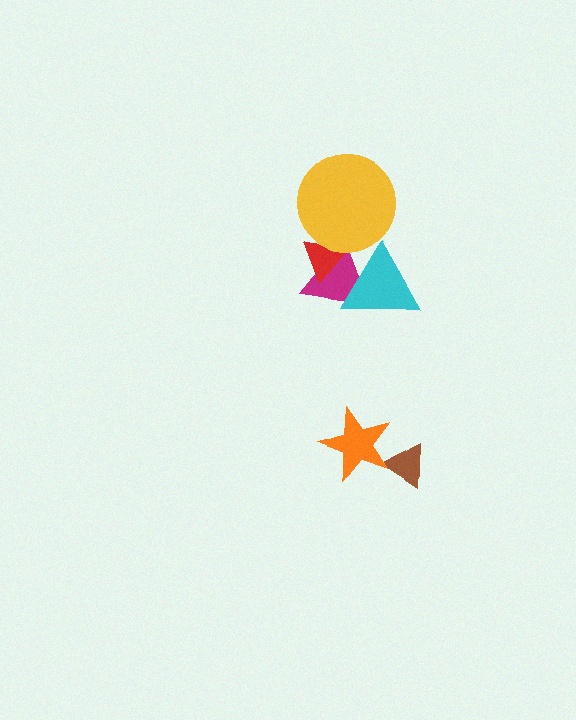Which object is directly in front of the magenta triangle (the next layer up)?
The red triangle is directly in front of the magenta triangle.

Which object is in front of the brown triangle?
The orange star is in front of the brown triangle.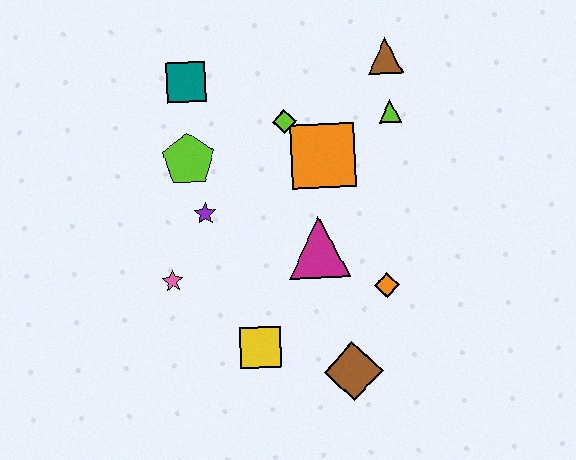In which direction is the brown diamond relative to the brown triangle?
The brown diamond is below the brown triangle.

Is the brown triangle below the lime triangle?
No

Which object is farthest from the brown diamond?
The teal square is farthest from the brown diamond.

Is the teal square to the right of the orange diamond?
No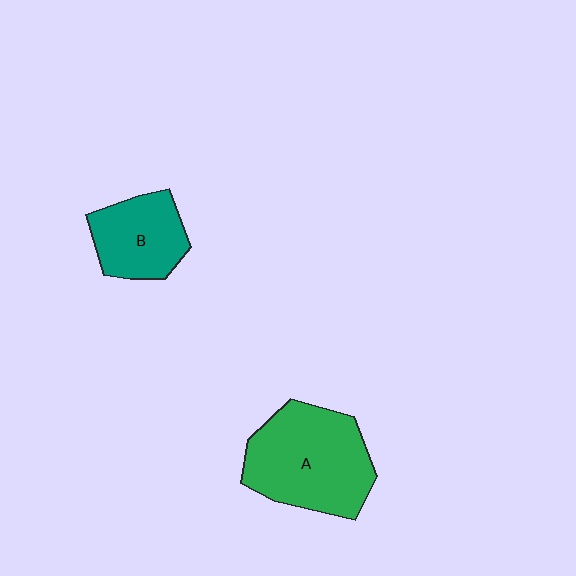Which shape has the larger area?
Shape A (green).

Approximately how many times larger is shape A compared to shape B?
Approximately 1.7 times.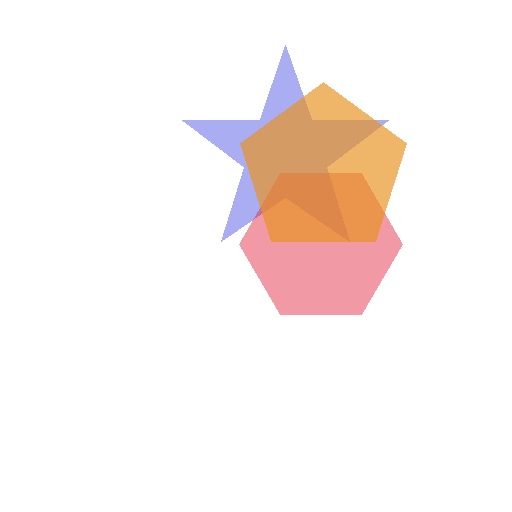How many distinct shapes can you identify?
There are 3 distinct shapes: a blue star, a red hexagon, an orange pentagon.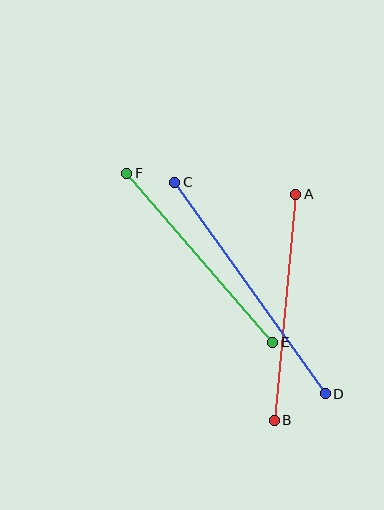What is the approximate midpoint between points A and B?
The midpoint is at approximately (285, 307) pixels.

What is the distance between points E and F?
The distance is approximately 223 pixels.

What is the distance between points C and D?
The distance is approximately 259 pixels.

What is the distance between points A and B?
The distance is approximately 227 pixels.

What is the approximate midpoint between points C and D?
The midpoint is at approximately (250, 288) pixels.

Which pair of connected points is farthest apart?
Points C and D are farthest apart.